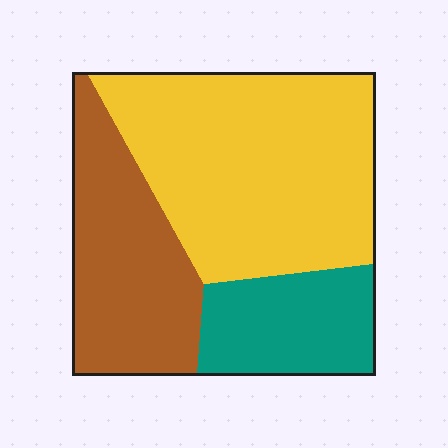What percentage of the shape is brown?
Brown covers about 30% of the shape.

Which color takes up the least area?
Teal, at roughly 20%.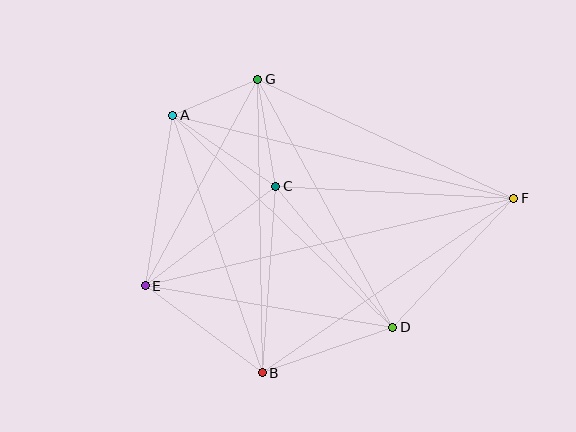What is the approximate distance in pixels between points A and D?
The distance between A and D is approximately 305 pixels.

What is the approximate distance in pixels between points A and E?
The distance between A and E is approximately 173 pixels.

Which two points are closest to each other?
Points A and G are closest to each other.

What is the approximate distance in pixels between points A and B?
The distance between A and B is approximately 272 pixels.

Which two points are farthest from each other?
Points E and F are farthest from each other.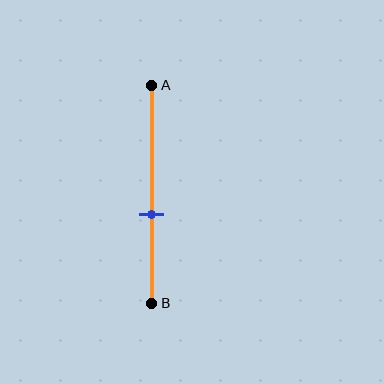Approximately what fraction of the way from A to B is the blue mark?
The blue mark is approximately 60% of the way from A to B.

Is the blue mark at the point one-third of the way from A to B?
No, the mark is at about 60% from A, not at the 33% one-third point.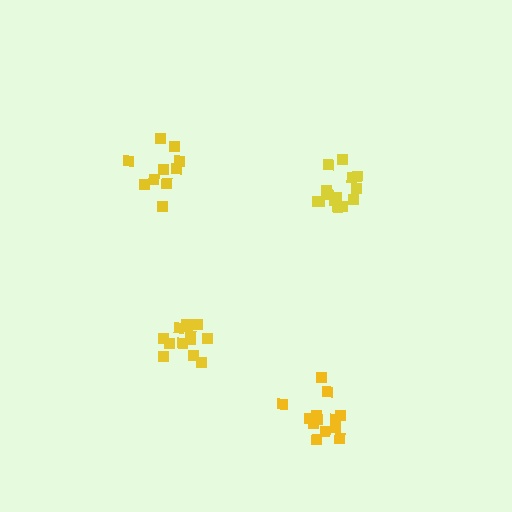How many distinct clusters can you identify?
There are 4 distinct clusters.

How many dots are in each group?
Group 1: 14 dots, Group 2: 14 dots, Group 3: 13 dots, Group 4: 10 dots (51 total).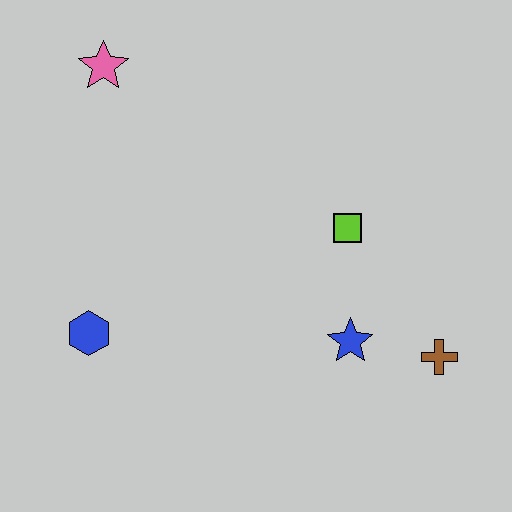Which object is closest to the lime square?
The blue star is closest to the lime square.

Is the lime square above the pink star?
No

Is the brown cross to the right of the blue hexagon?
Yes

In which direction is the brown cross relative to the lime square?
The brown cross is below the lime square.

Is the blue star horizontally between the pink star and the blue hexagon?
No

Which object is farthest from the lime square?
The pink star is farthest from the lime square.